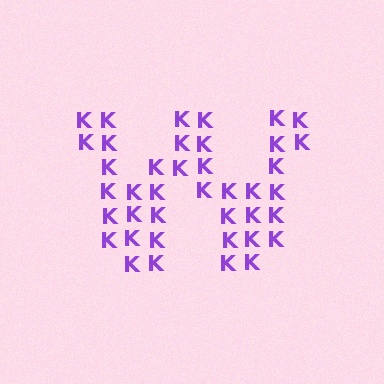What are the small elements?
The small elements are letter K's.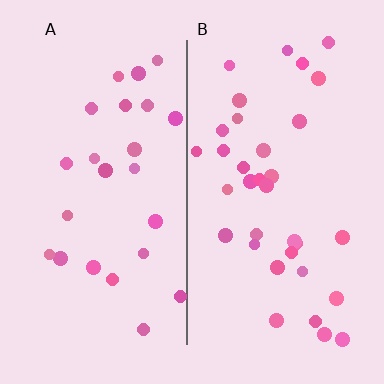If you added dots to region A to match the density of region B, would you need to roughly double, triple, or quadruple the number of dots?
Approximately double.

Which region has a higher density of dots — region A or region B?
B (the right).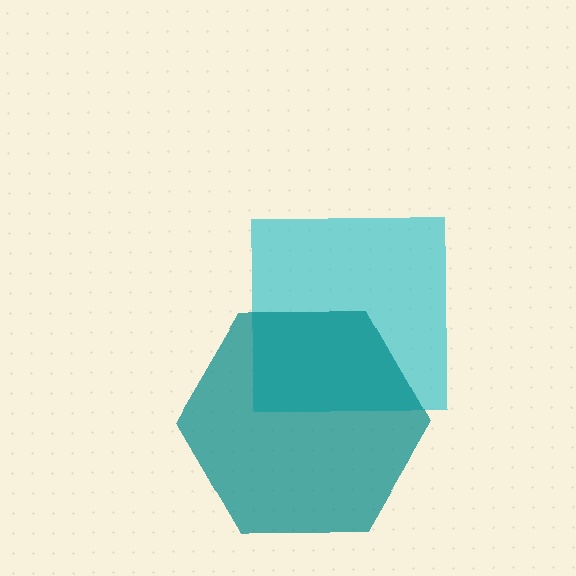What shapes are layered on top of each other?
The layered shapes are: a cyan square, a teal hexagon.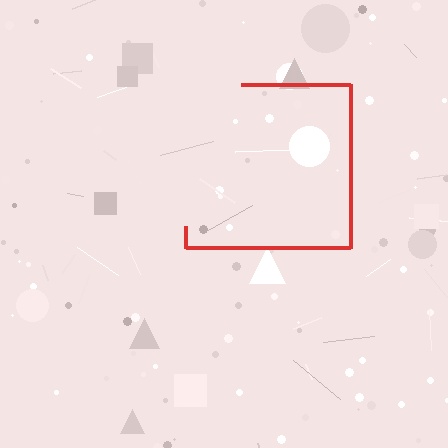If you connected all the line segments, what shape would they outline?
They would outline a square.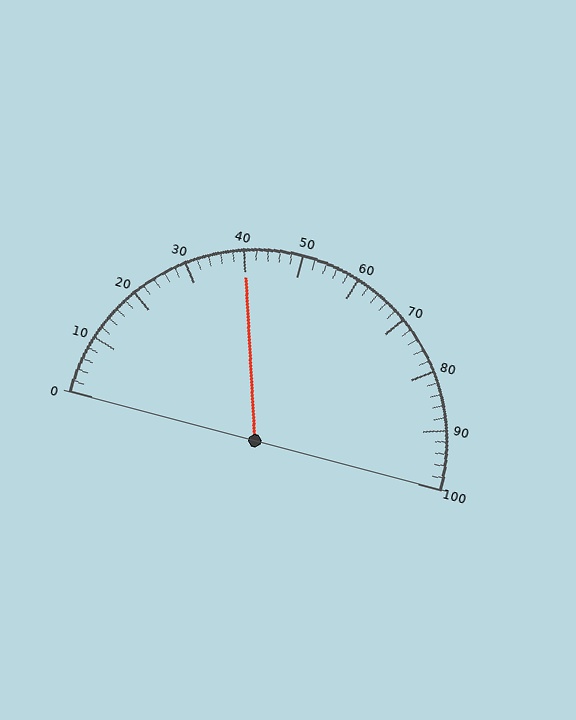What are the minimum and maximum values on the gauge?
The gauge ranges from 0 to 100.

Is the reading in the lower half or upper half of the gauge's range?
The reading is in the lower half of the range (0 to 100).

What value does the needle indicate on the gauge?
The needle indicates approximately 40.